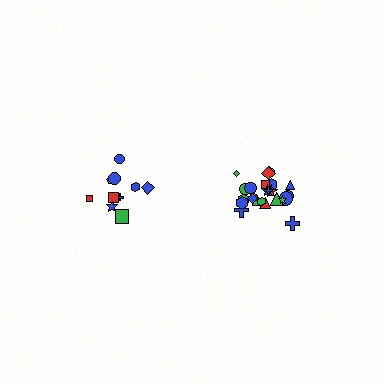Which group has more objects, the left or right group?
The right group.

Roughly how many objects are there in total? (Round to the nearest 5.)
Roughly 35 objects in total.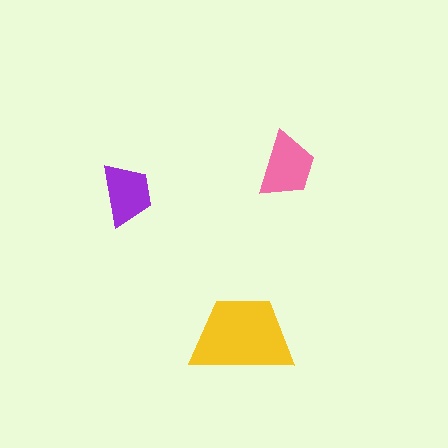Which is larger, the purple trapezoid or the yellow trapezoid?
The yellow one.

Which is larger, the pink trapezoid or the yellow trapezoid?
The yellow one.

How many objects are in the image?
There are 3 objects in the image.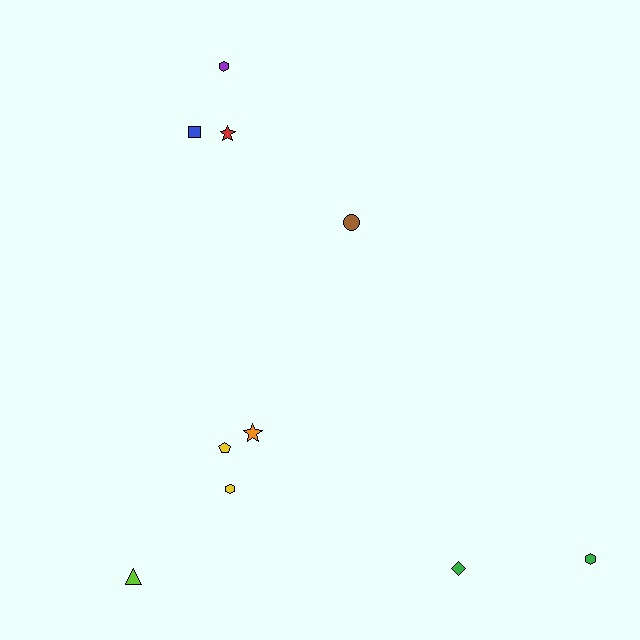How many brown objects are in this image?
There is 1 brown object.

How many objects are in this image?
There are 10 objects.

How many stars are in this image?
There are 2 stars.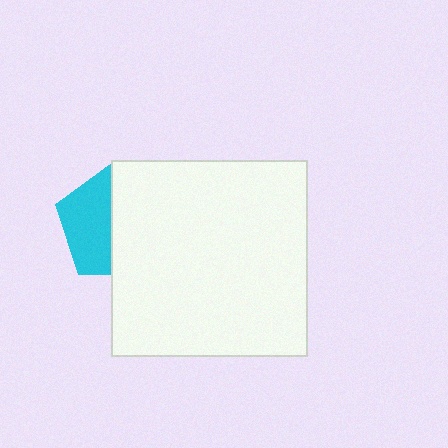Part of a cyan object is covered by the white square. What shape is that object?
It is a pentagon.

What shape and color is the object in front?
The object in front is a white square.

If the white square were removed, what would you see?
You would see the complete cyan pentagon.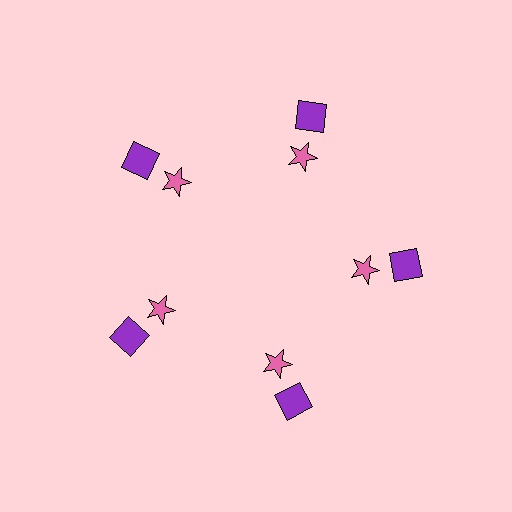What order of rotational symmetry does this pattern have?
This pattern has 5-fold rotational symmetry.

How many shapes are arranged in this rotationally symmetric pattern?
There are 10 shapes, arranged in 5 groups of 2.